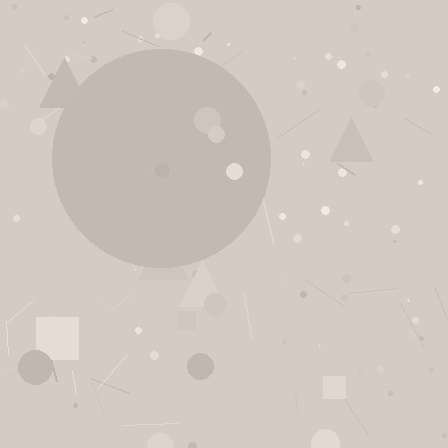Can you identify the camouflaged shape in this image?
The camouflaged shape is a circle.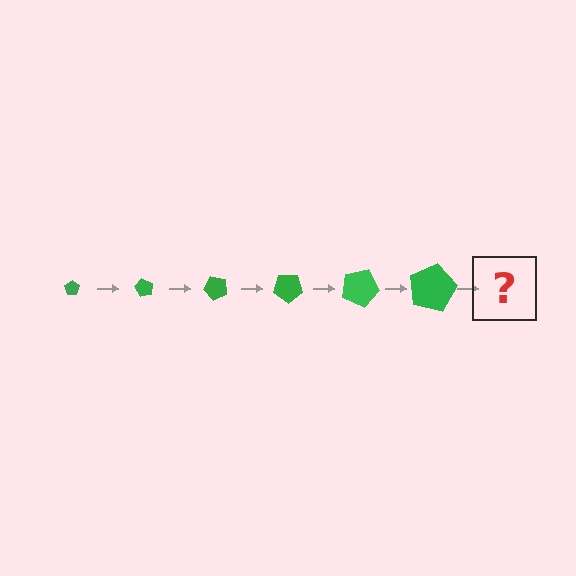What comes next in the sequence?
The next element should be a pentagon, larger than the previous one and rotated 360 degrees from the start.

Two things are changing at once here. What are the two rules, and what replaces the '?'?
The two rules are that the pentagon grows larger each step and it rotates 60 degrees each step. The '?' should be a pentagon, larger than the previous one and rotated 360 degrees from the start.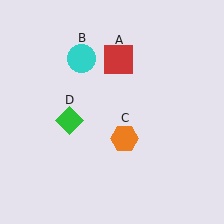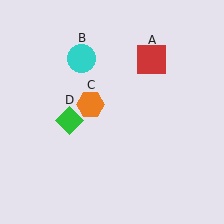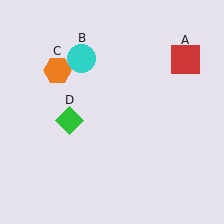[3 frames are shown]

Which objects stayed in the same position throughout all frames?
Cyan circle (object B) and green diamond (object D) remained stationary.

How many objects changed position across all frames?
2 objects changed position: red square (object A), orange hexagon (object C).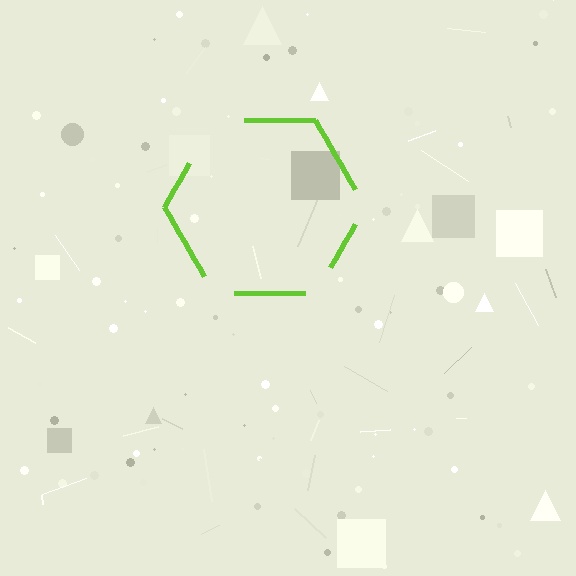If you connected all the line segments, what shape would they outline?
They would outline a hexagon.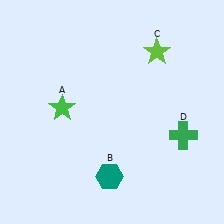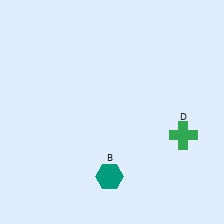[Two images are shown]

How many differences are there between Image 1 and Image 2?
There are 2 differences between the two images.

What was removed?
The lime star (C), the green star (A) were removed in Image 2.